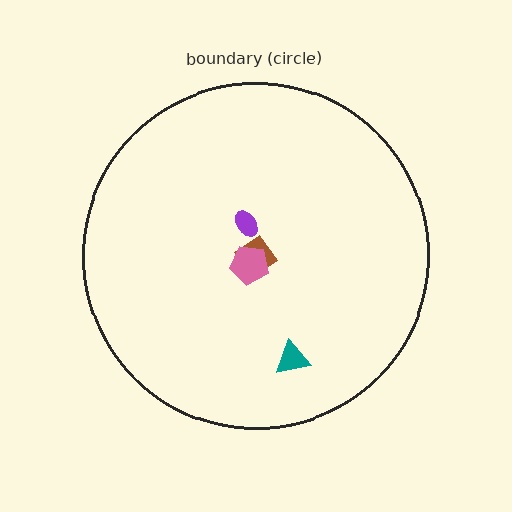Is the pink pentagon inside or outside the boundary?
Inside.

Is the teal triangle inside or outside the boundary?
Inside.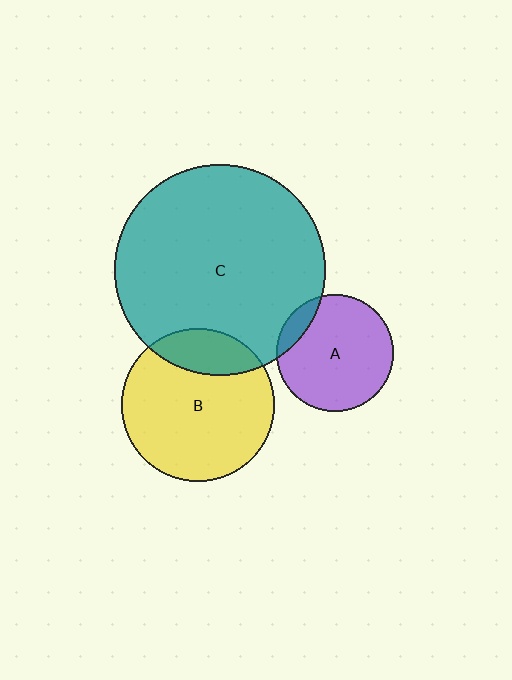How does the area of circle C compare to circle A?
Approximately 3.2 times.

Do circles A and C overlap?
Yes.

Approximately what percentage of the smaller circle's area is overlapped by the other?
Approximately 10%.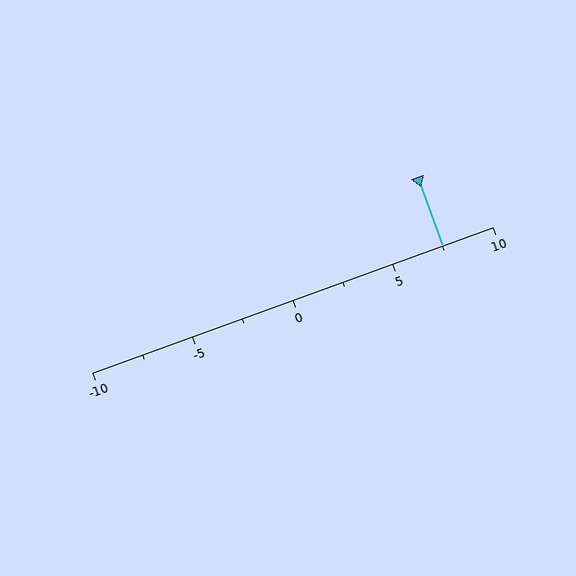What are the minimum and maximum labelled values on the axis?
The axis runs from -10 to 10.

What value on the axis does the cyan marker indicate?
The marker indicates approximately 7.5.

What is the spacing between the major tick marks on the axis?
The major ticks are spaced 5 apart.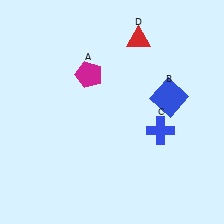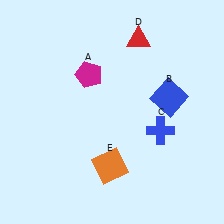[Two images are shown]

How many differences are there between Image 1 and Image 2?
There is 1 difference between the two images.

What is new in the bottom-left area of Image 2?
An orange square (E) was added in the bottom-left area of Image 2.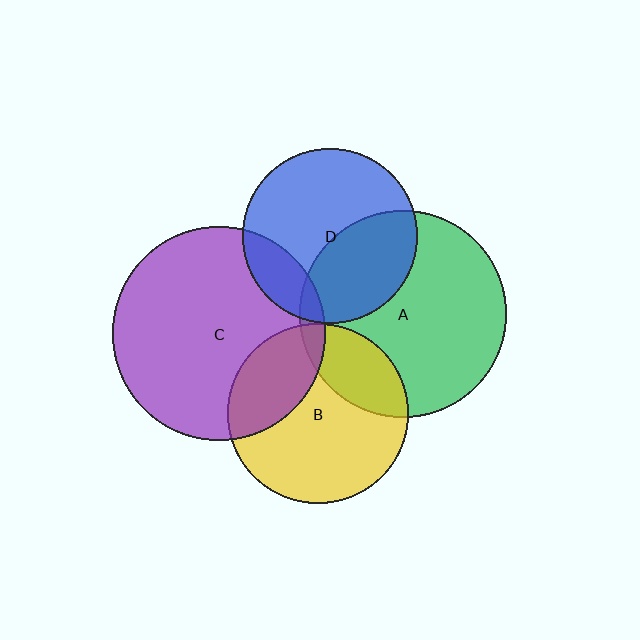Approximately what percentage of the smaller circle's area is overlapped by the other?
Approximately 25%.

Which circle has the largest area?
Circle C (purple).